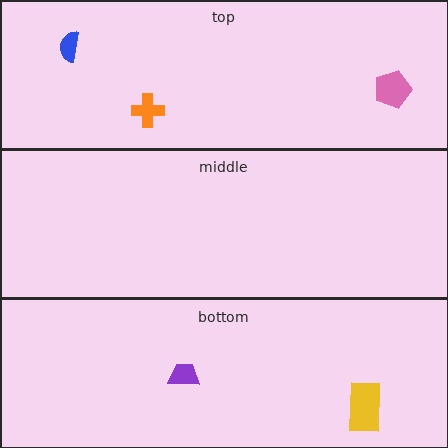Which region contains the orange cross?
The top region.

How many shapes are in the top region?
3.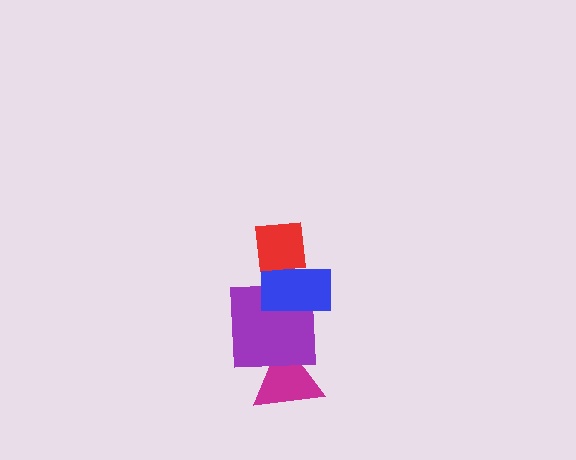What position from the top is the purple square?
The purple square is 3rd from the top.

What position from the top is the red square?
The red square is 1st from the top.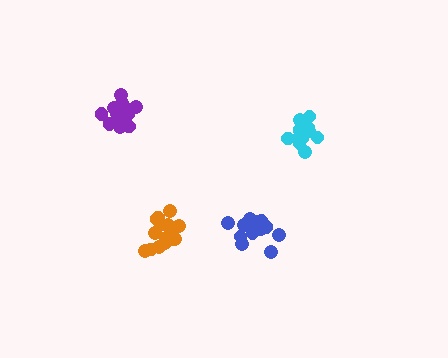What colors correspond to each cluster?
The clusters are colored: orange, blue, purple, cyan.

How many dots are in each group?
Group 1: 16 dots, Group 2: 16 dots, Group 3: 15 dots, Group 4: 11 dots (58 total).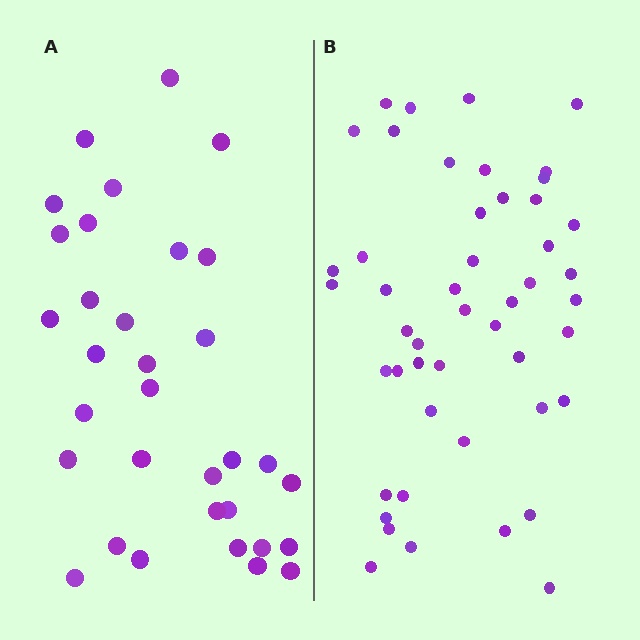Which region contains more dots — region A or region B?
Region B (the right region) has more dots.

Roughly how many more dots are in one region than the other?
Region B has approximately 15 more dots than region A.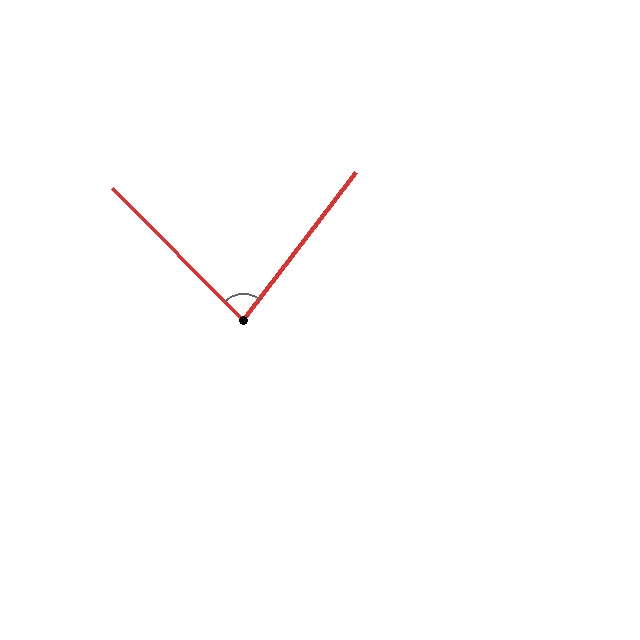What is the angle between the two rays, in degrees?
Approximately 82 degrees.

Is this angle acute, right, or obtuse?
It is acute.